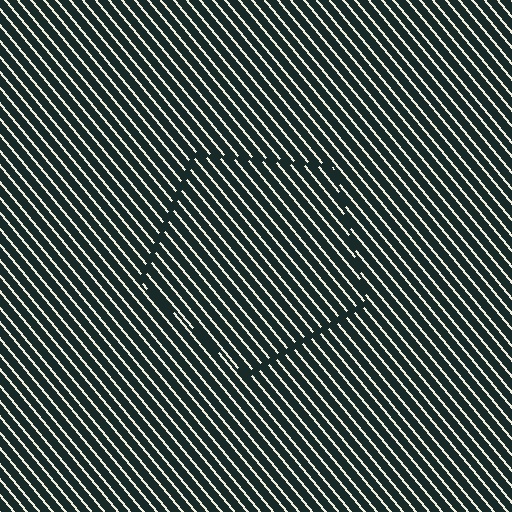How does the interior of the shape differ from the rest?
The interior of the shape contains the same grating, shifted by half a period — the contour is defined by the phase discontinuity where line-ends from the inner and outer gratings abut.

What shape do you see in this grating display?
An illusory pentagon. The interior of the shape contains the same grating, shifted by half a period — the contour is defined by the phase discontinuity where line-ends from the inner and outer gratings abut.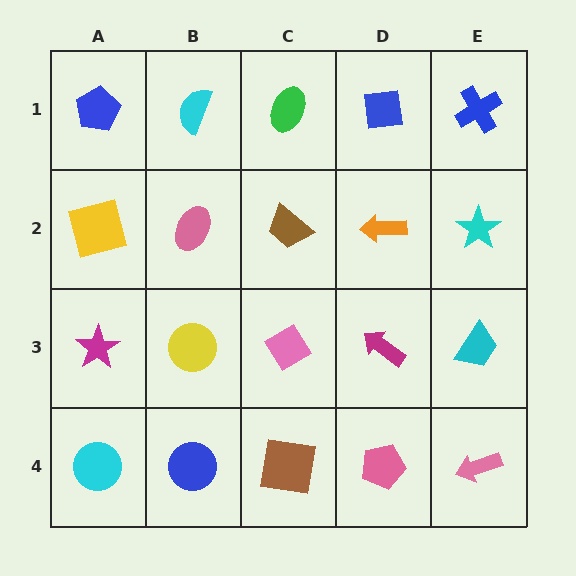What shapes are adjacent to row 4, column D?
A magenta arrow (row 3, column D), a brown square (row 4, column C), a pink arrow (row 4, column E).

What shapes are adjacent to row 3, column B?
A pink ellipse (row 2, column B), a blue circle (row 4, column B), a magenta star (row 3, column A), a pink diamond (row 3, column C).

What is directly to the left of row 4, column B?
A cyan circle.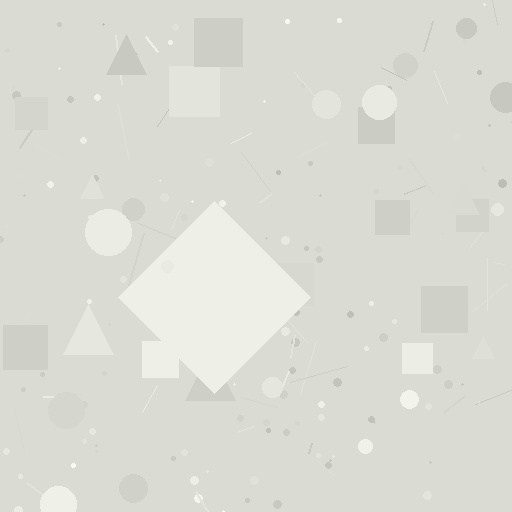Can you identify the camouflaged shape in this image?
The camouflaged shape is a diamond.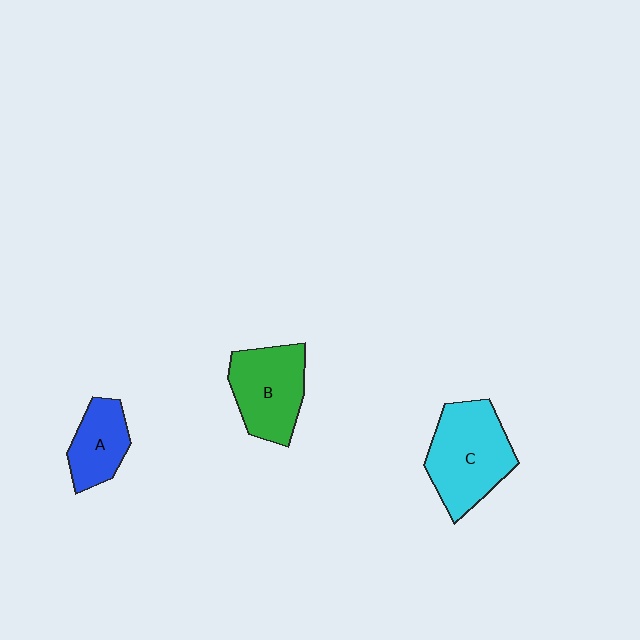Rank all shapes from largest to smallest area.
From largest to smallest: C (cyan), B (green), A (blue).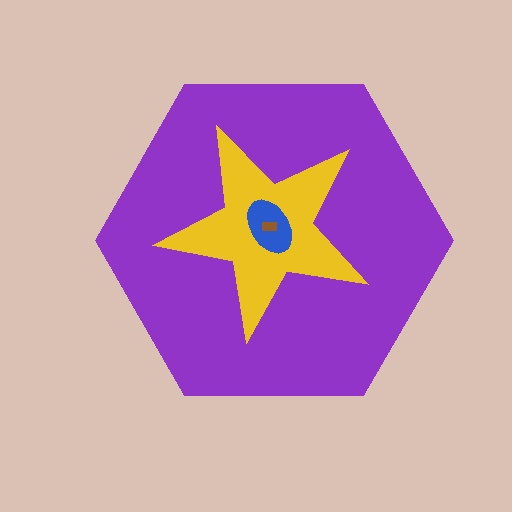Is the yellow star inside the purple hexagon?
Yes.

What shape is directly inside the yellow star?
The blue ellipse.